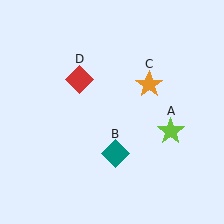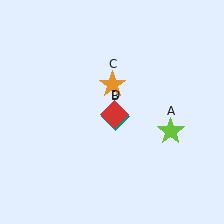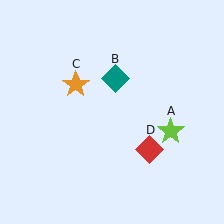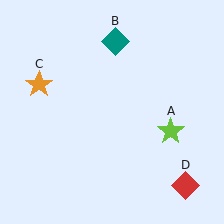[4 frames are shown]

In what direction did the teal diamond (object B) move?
The teal diamond (object B) moved up.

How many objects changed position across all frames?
3 objects changed position: teal diamond (object B), orange star (object C), red diamond (object D).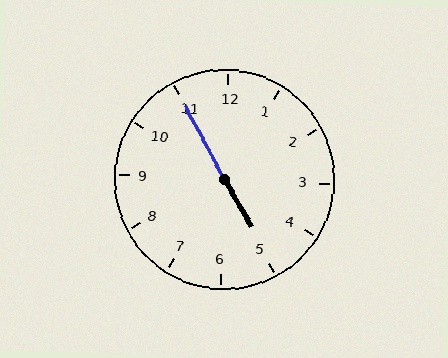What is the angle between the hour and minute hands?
Approximately 178 degrees.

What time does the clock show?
4:55.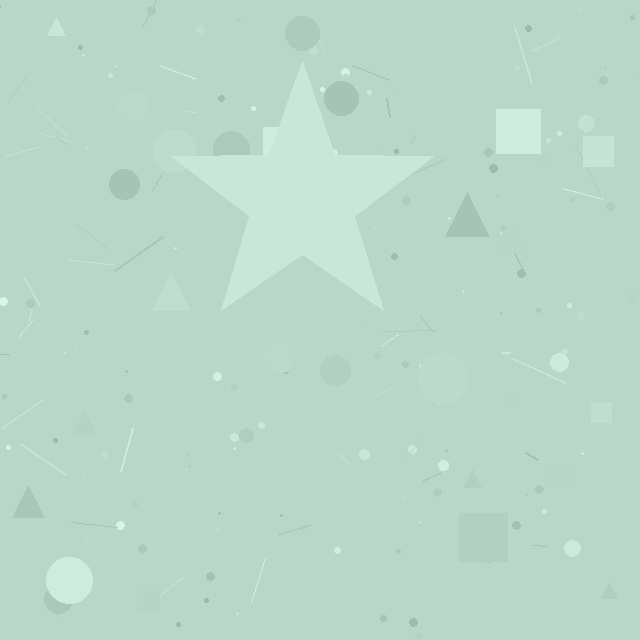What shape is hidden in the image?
A star is hidden in the image.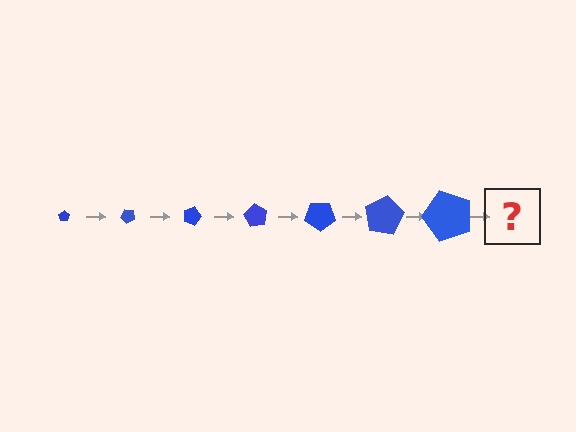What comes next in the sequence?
The next element should be a pentagon, larger than the previous one and rotated 315 degrees from the start.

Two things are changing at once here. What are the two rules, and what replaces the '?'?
The two rules are that the pentagon grows larger each step and it rotates 45 degrees each step. The '?' should be a pentagon, larger than the previous one and rotated 315 degrees from the start.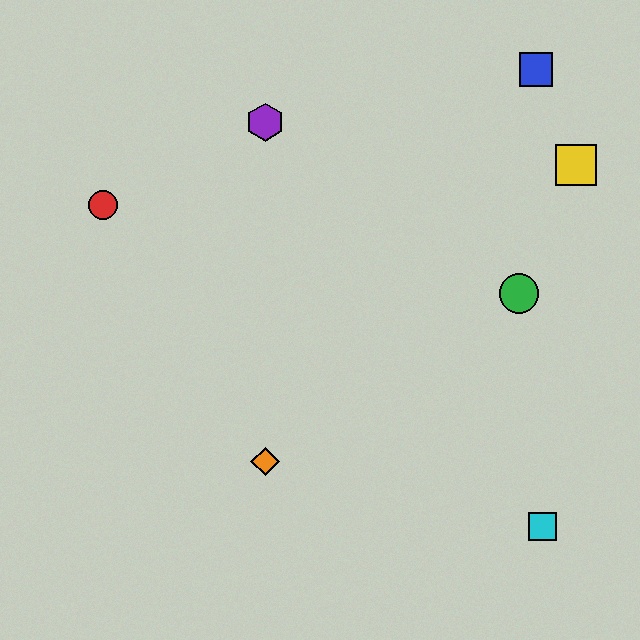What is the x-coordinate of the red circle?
The red circle is at x≈103.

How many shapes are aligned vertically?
2 shapes (the purple hexagon, the orange diamond) are aligned vertically.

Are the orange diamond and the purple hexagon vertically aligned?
Yes, both are at x≈265.